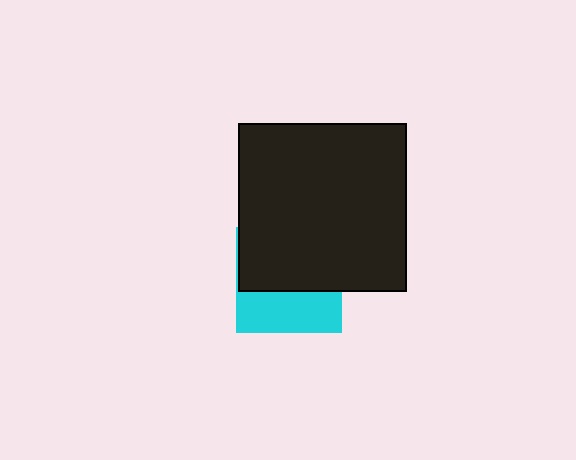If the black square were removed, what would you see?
You would see the complete cyan square.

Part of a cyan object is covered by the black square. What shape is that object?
It is a square.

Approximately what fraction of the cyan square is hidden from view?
Roughly 59% of the cyan square is hidden behind the black square.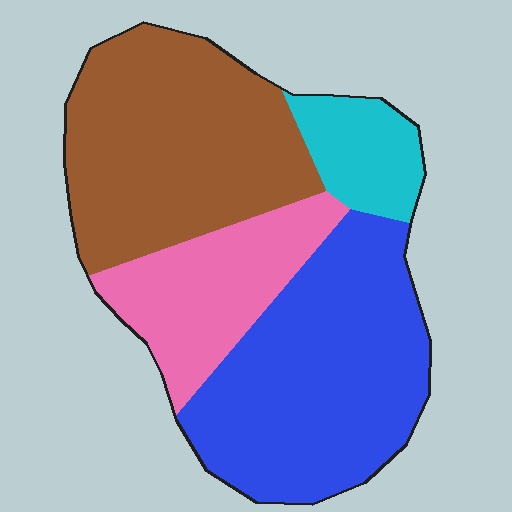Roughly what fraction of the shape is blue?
Blue covers about 35% of the shape.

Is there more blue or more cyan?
Blue.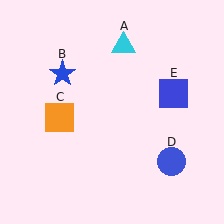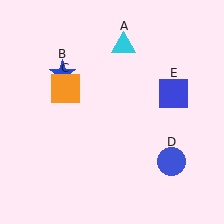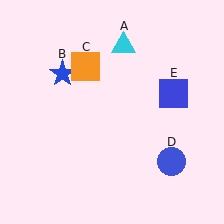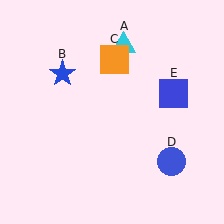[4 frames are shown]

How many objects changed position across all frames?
1 object changed position: orange square (object C).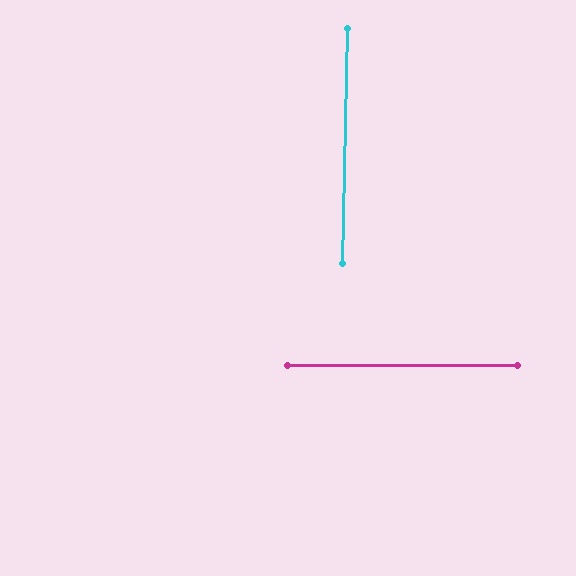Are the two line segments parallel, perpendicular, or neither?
Perpendicular — they meet at approximately 89°.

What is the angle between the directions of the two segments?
Approximately 89 degrees.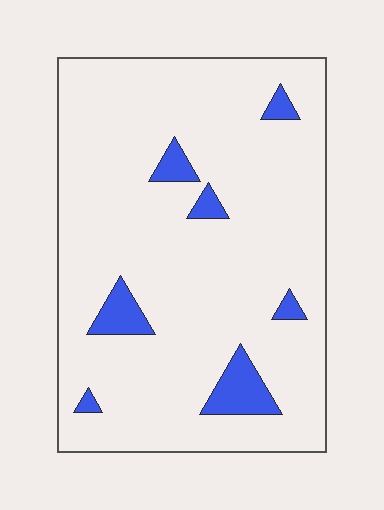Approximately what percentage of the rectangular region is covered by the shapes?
Approximately 10%.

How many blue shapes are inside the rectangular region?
7.